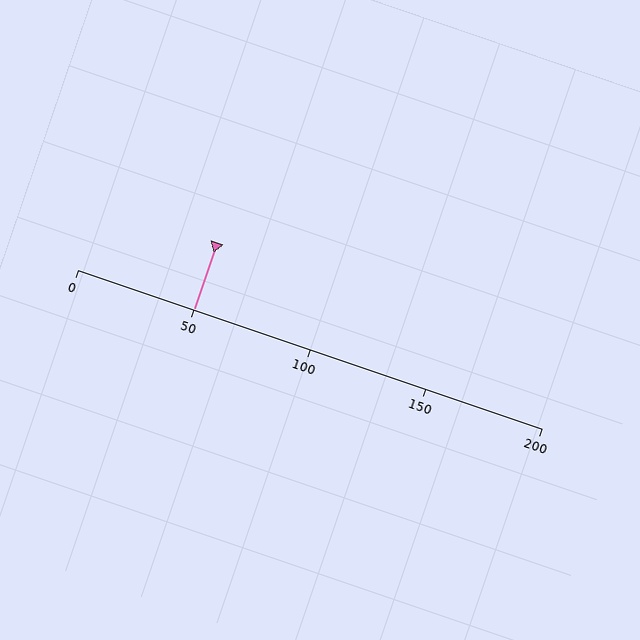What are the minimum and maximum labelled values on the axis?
The axis runs from 0 to 200.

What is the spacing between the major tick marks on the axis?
The major ticks are spaced 50 apart.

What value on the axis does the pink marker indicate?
The marker indicates approximately 50.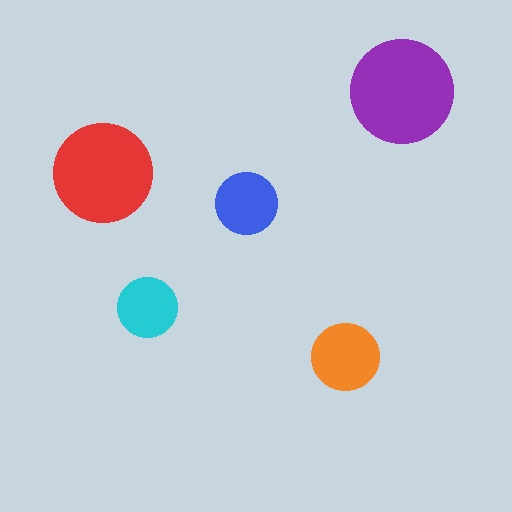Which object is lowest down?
The orange circle is bottommost.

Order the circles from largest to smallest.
the purple one, the red one, the orange one, the blue one, the cyan one.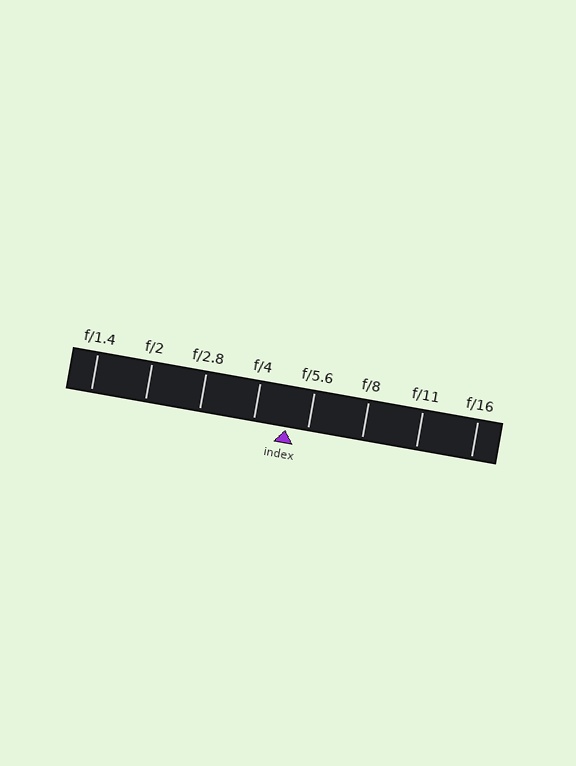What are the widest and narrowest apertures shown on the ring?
The widest aperture shown is f/1.4 and the narrowest is f/16.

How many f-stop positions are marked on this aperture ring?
There are 8 f-stop positions marked.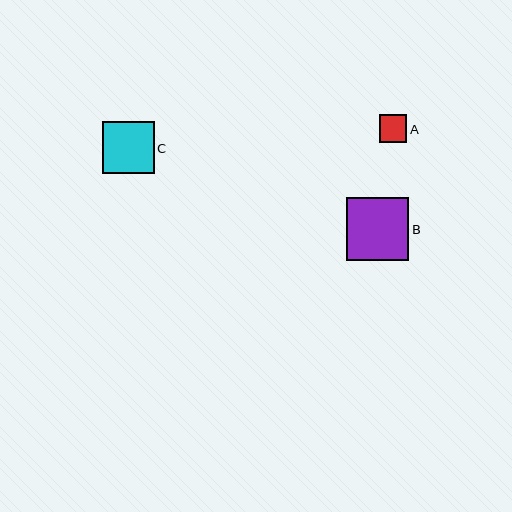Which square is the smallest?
Square A is the smallest with a size of approximately 28 pixels.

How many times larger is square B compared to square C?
Square B is approximately 1.2 times the size of square C.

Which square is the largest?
Square B is the largest with a size of approximately 63 pixels.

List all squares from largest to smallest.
From largest to smallest: B, C, A.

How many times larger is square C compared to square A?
Square C is approximately 1.9 times the size of square A.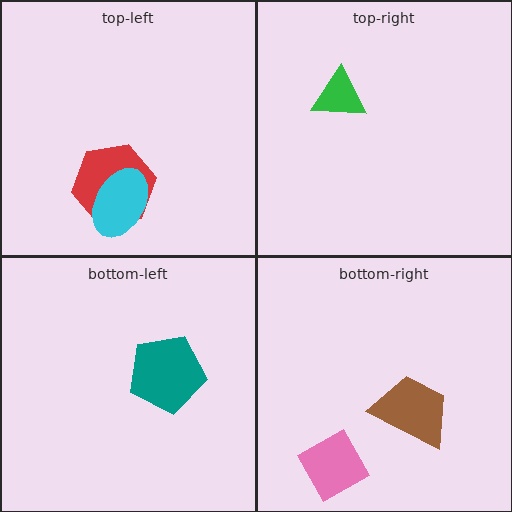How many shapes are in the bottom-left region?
1.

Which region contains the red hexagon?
The top-left region.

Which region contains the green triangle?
The top-right region.